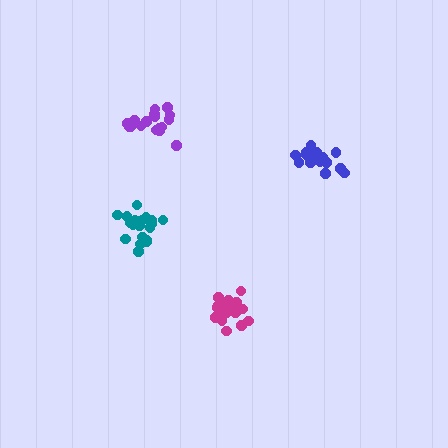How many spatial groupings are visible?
There are 4 spatial groupings.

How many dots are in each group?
Group 1: 21 dots, Group 2: 17 dots, Group 3: 16 dots, Group 4: 21 dots (75 total).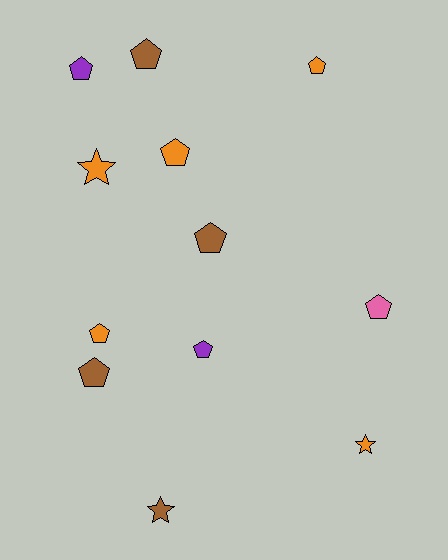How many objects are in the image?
There are 12 objects.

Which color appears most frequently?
Orange, with 5 objects.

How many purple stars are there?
There are no purple stars.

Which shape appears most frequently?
Pentagon, with 9 objects.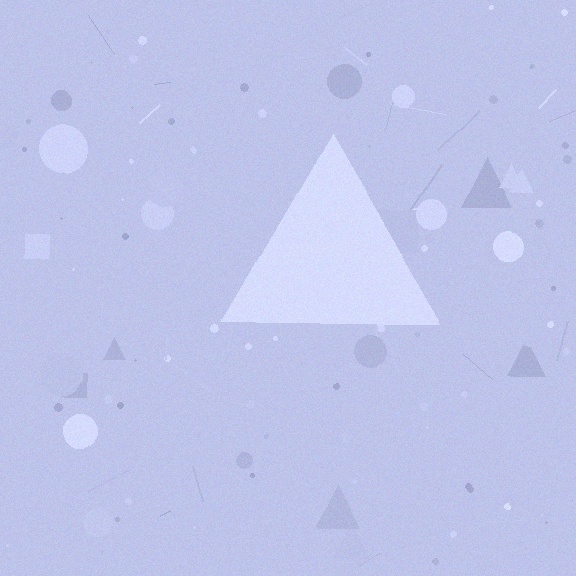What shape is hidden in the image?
A triangle is hidden in the image.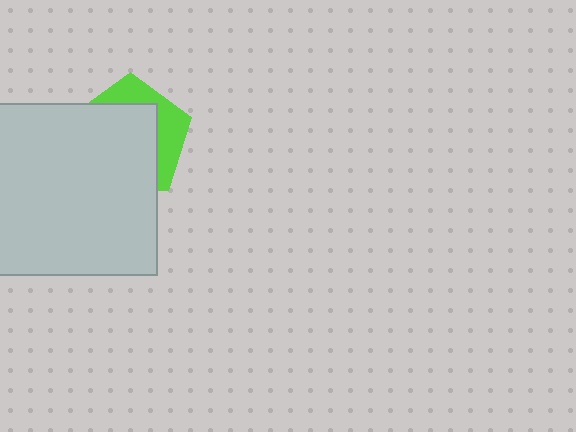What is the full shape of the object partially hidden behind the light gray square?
The partially hidden object is a lime pentagon.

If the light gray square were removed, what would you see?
You would see the complete lime pentagon.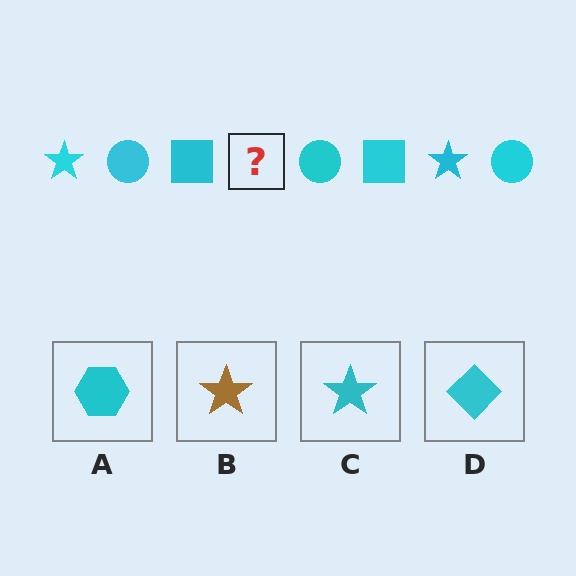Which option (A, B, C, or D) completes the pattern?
C.